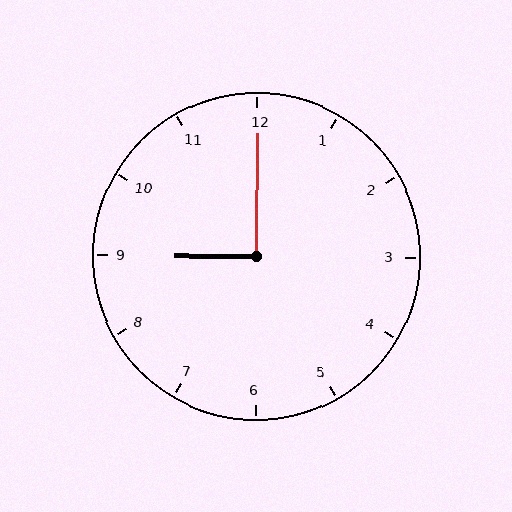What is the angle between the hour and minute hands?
Approximately 90 degrees.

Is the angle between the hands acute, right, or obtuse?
It is right.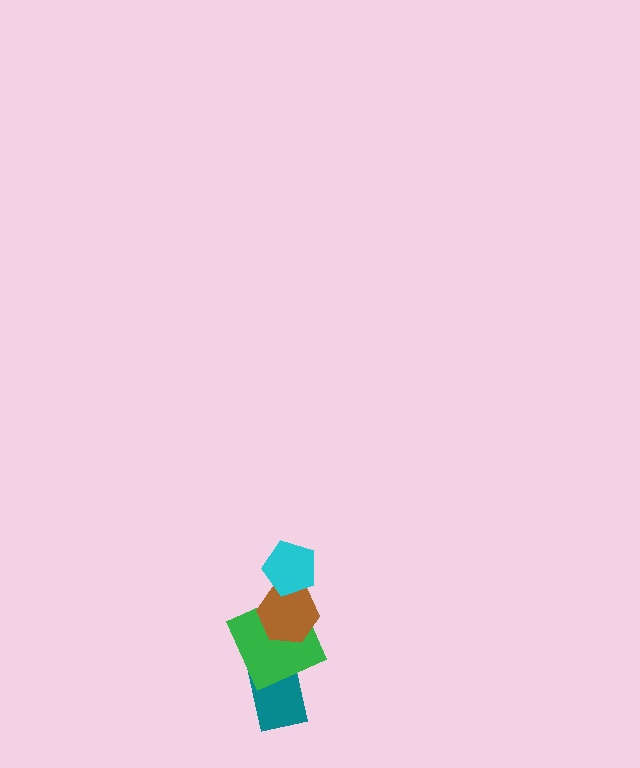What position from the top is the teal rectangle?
The teal rectangle is 4th from the top.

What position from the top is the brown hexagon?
The brown hexagon is 2nd from the top.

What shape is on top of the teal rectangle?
The green square is on top of the teal rectangle.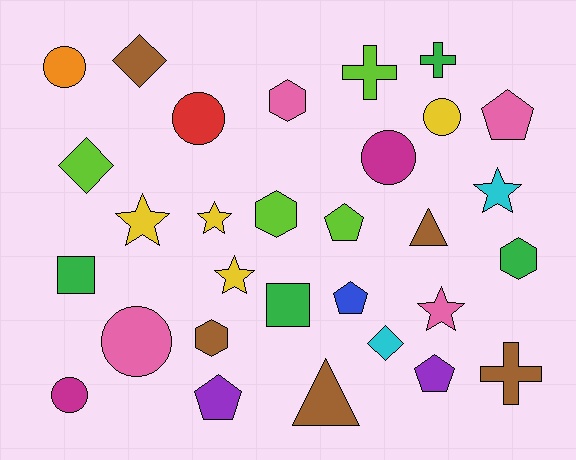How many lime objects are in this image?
There are 4 lime objects.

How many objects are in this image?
There are 30 objects.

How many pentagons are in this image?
There are 5 pentagons.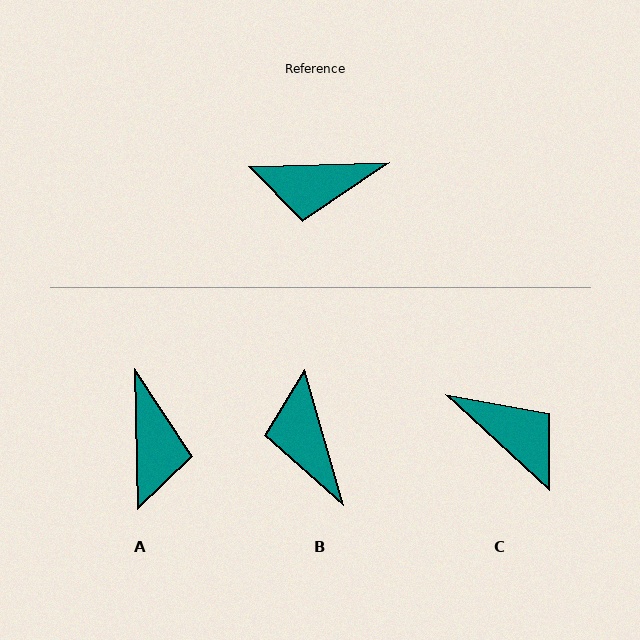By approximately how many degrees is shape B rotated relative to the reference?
Approximately 76 degrees clockwise.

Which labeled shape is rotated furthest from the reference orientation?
C, about 135 degrees away.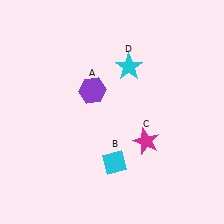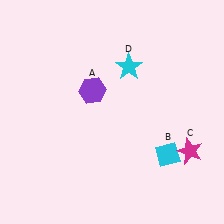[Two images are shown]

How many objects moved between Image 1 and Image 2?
2 objects moved between the two images.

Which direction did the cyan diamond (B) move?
The cyan diamond (B) moved right.